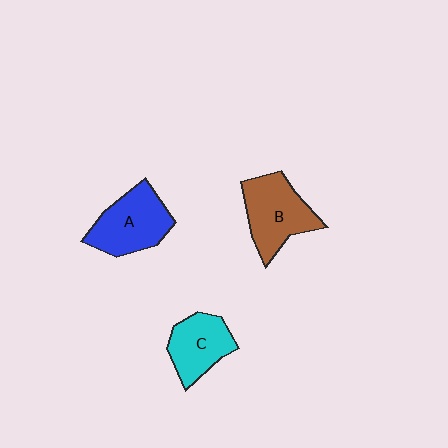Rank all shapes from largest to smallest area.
From largest to smallest: B (brown), A (blue), C (cyan).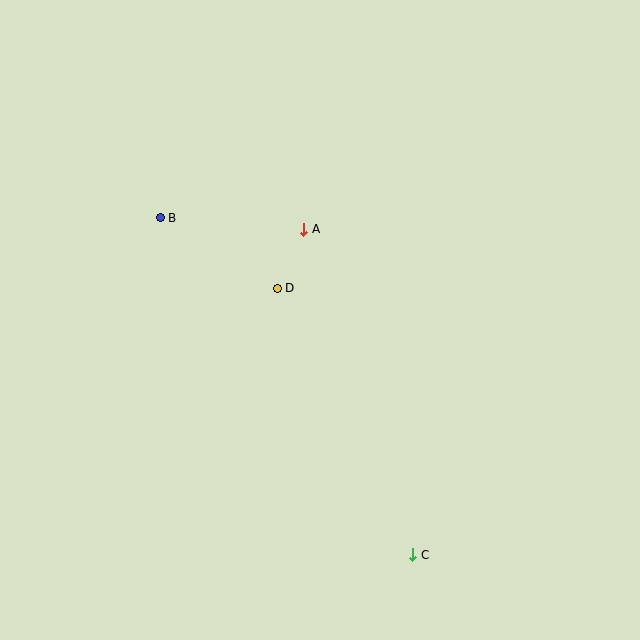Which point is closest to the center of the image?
Point D at (277, 288) is closest to the center.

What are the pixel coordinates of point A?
Point A is at (304, 229).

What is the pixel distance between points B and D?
The distance between B and D is 137 pixels.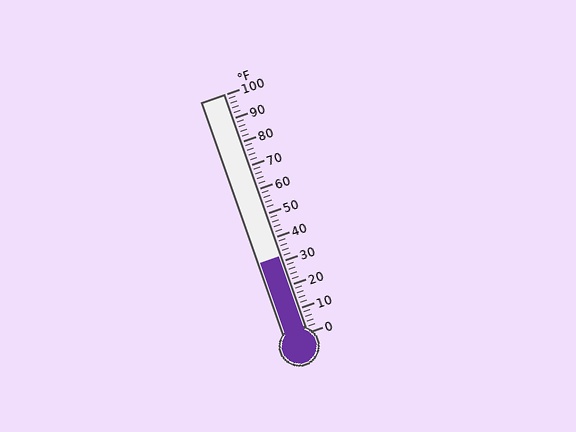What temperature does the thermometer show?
The thermometer shows approximately 32°F.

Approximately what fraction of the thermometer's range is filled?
The thermometer is filled to approximately 30% of its range.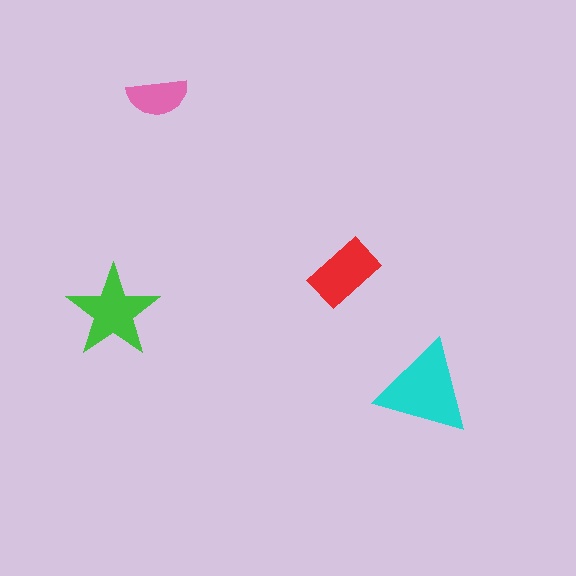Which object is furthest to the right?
The cyan triangle is rightmost.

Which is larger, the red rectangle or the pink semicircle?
The red rectangle.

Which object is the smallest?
The pink semicircle.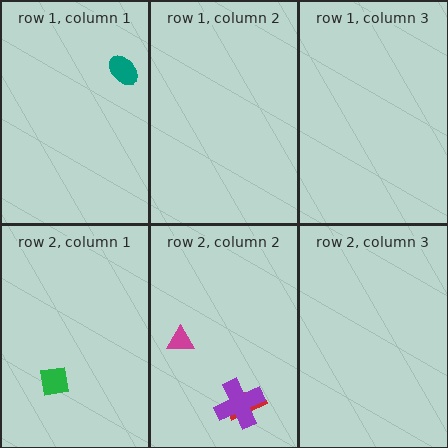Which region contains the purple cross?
The row 2, column 2 region.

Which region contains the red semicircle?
The row 2, column 2 region.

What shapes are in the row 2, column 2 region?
The red semicircle, the magenta triangle, the purple cross.